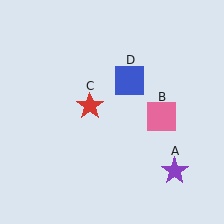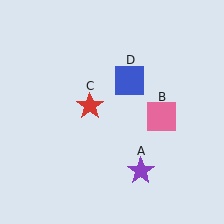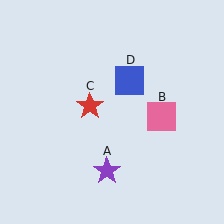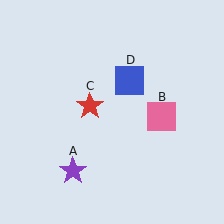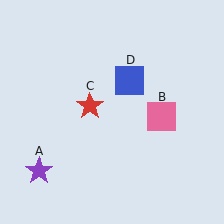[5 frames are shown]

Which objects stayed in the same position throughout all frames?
Pink square (object B) and red star (object C) and blue square (object D) remained stationary.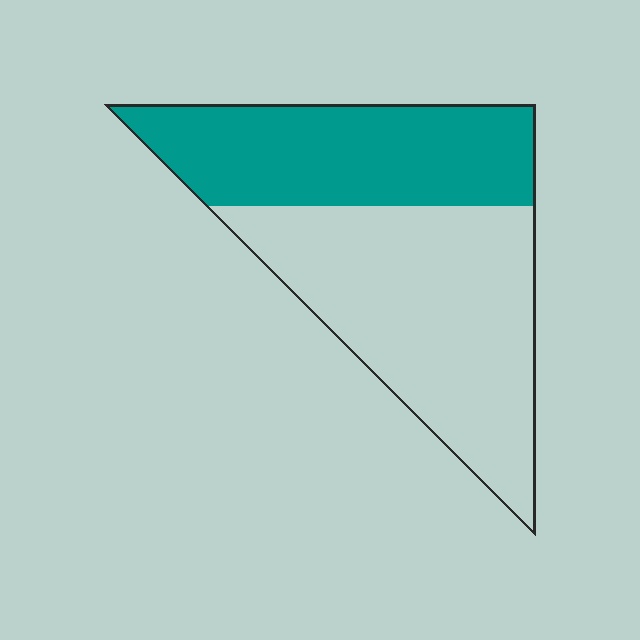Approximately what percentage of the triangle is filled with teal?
Approximately 40%.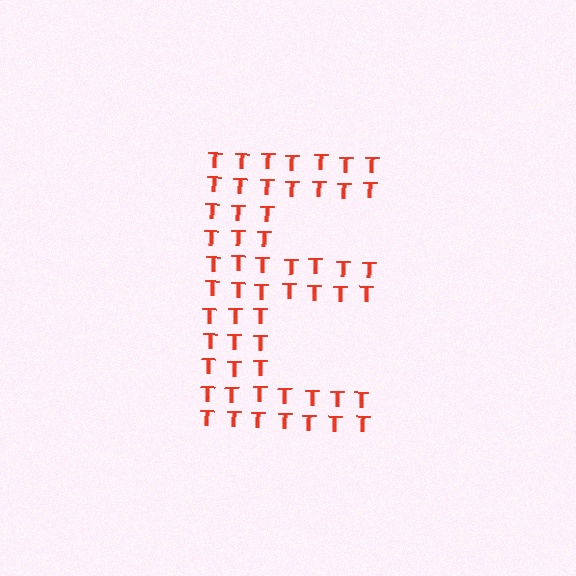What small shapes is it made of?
It is made of small letter T's.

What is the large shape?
The large shape is the letter E.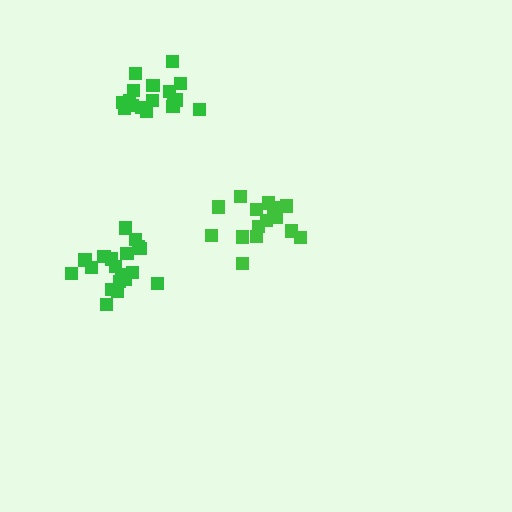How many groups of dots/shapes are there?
There are 3 groups.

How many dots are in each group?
Group 1: 18 dots, Group 2: 19 dots, Group 3: 15 dots (52 total).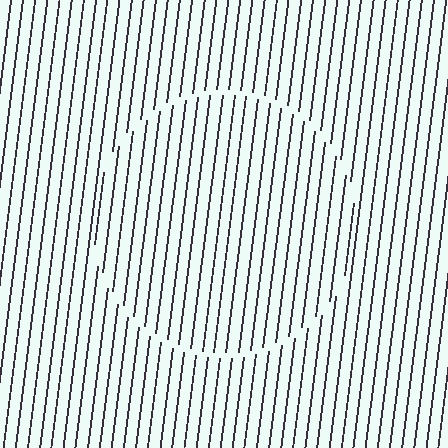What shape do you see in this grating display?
An illusory circle. The interior of the shape contains the same grating, shifted by half a period — the contour is defined by the phase discontinuity where line-ends from the inner and outer gratings abut.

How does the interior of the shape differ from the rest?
The interior of the shape contains the same grating, shifted by half a period — the contour is defined by the phase discontinuity where line-ends from the inner and outer gratings abut.